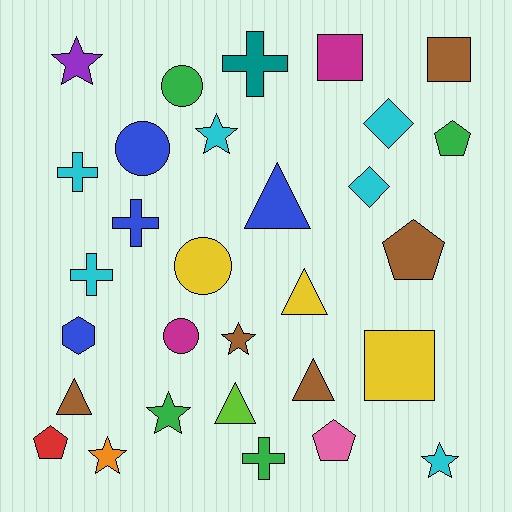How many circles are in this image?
There are 4 circles.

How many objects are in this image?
There are 30 objects.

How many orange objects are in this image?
There is 1 orange object.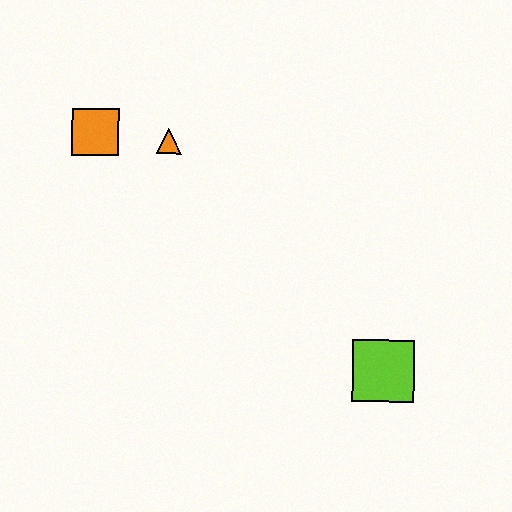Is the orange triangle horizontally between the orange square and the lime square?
Yes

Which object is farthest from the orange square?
The lime square is farthest from the orange square.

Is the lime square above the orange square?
No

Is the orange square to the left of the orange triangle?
Yes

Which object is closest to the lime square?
The orange triangle is closest to the lime square.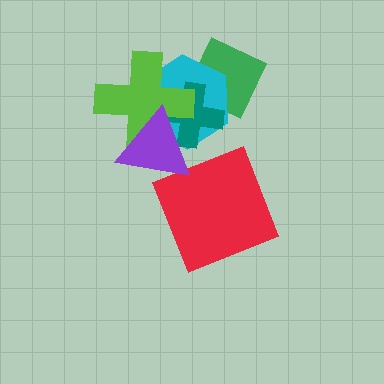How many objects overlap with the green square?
2 objects overlap with the green square.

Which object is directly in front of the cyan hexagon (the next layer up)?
The teal cross is directly in front of the cyan hexagon.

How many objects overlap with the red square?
0 objects overlap with the red square.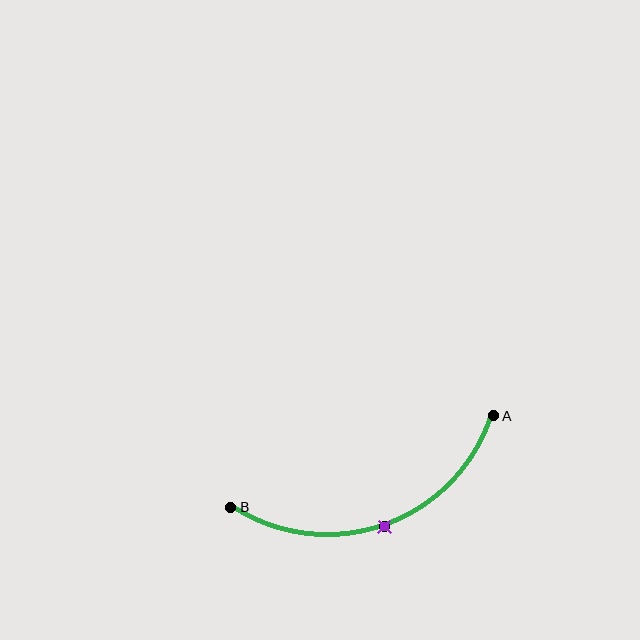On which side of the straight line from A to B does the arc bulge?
The arc bulges below the straight line connecting A and B.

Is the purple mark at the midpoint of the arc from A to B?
Yes. The purple mark lies on the arc at equal arc-length from both A and B — it is the arc midpoint.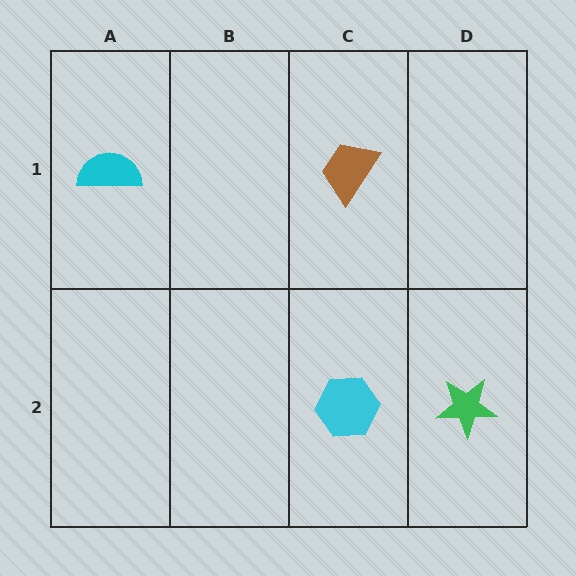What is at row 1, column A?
A cyan semicircle.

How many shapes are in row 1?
2 shapes.